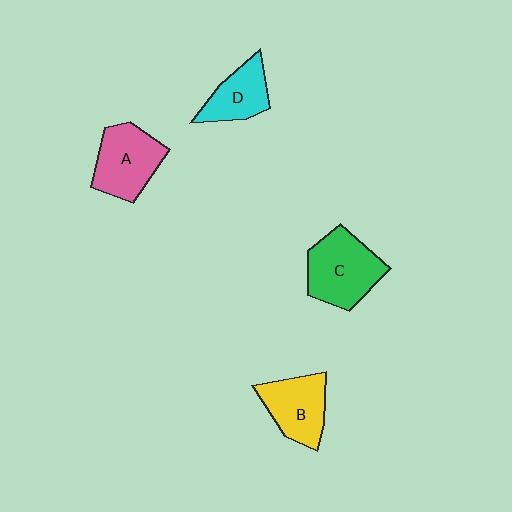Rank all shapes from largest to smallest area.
From largest to smallest: C (green), A (pink), B (yellow), D (cyan).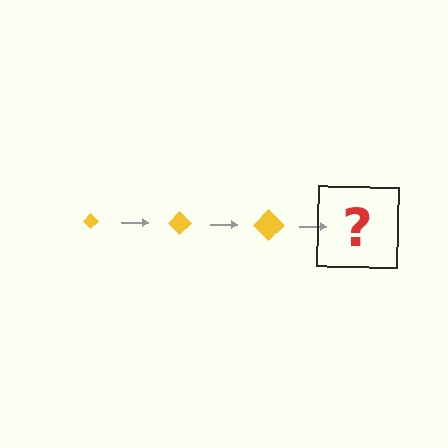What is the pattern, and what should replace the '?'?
The pattern is that the diamond gets progressively larger each step. The '?' should be a yellow diamond, larger than the previous one.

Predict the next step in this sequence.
The next step is a yellow diamond, larger than the previous one.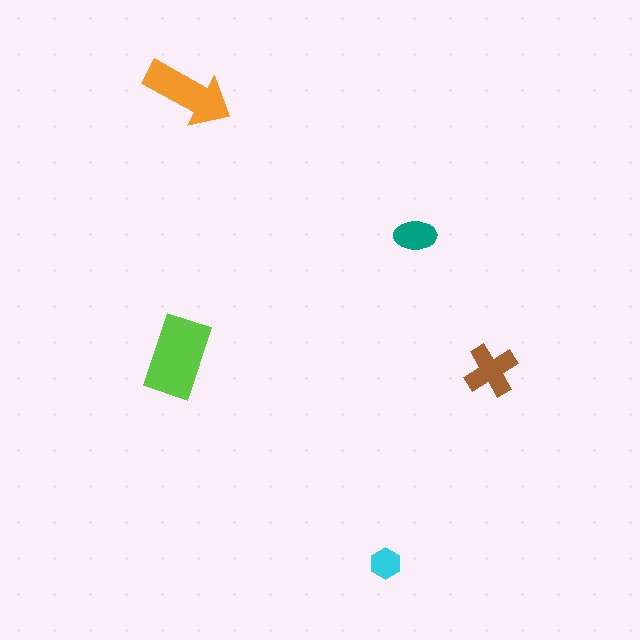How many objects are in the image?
There are 5 objects in the image.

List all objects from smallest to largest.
The cyan hexagon, the teal ellipse, the brown cross, the orange arrow, the lime rectangle.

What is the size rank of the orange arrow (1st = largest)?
2nd.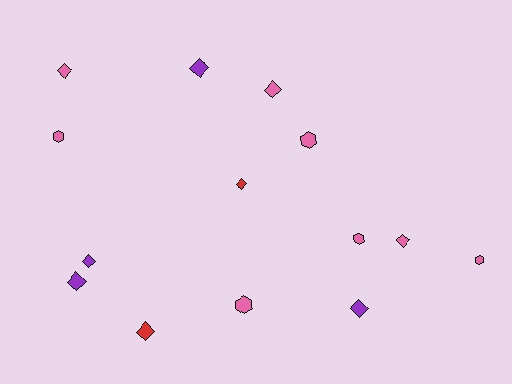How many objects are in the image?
There are 14 objects.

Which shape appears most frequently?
Diamond, with 9 objects.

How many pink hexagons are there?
There are 5 pink hexagons.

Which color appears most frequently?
Pink, with 8 objects.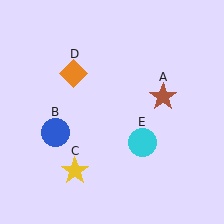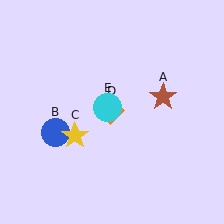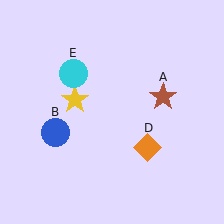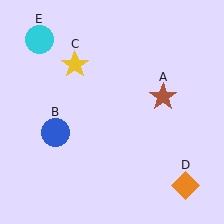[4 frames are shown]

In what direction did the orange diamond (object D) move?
The orange diamond (object D) moved down and to the right.